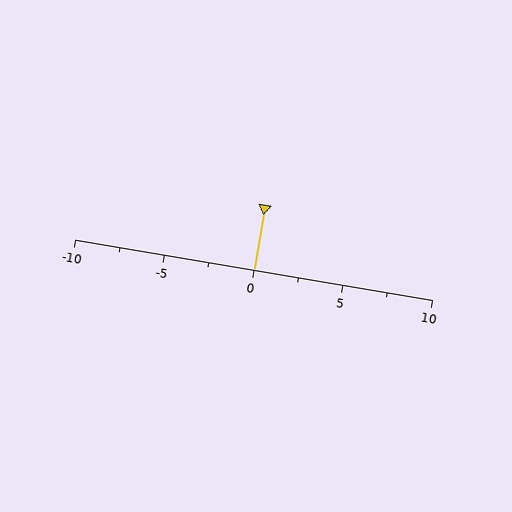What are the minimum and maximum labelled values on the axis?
The axis runs from -10 to 10.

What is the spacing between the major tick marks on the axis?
The major ticks are spaced 5 apart.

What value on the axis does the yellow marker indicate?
The marker indicates approximately 0.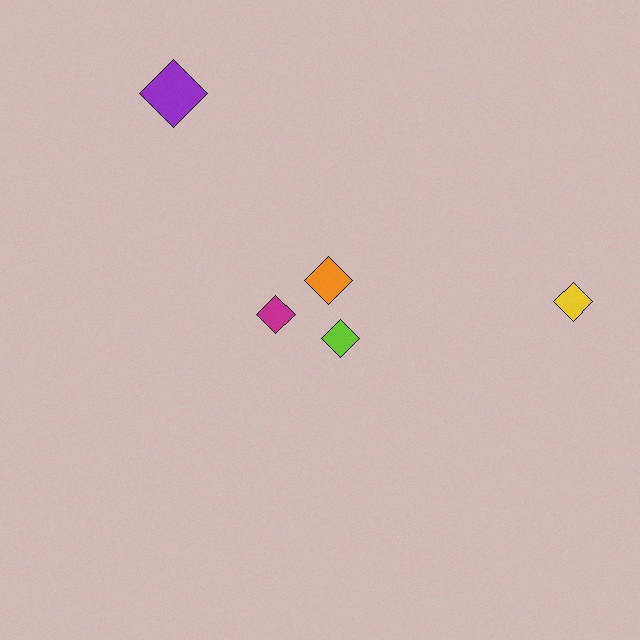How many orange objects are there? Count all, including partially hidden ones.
There is 1 orange object.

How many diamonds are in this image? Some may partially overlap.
There are 5 diamonds.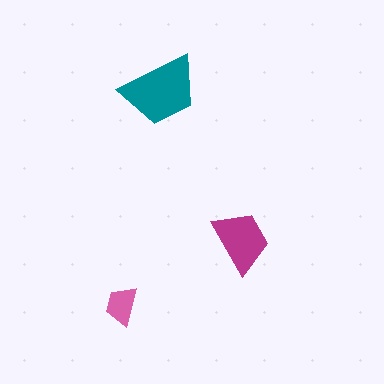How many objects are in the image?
There are 3 objects in the image.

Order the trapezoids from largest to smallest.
the teal one, the magenta one, the pink one.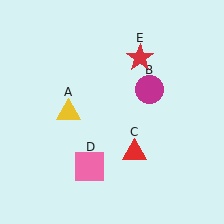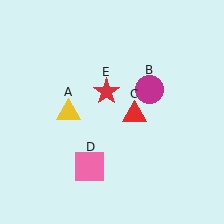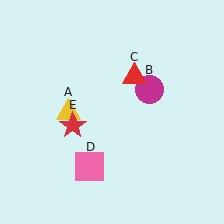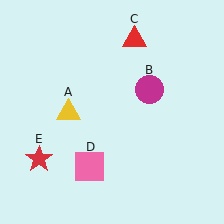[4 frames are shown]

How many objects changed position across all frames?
2 objects changed position: red triangle (object C), red star (object E).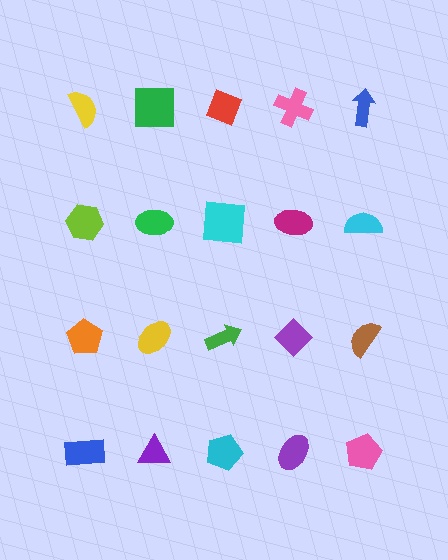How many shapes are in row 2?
5 shapes.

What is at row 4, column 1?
A blue rectangle.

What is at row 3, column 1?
An orange pentagon.